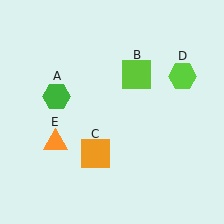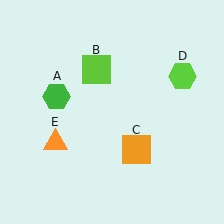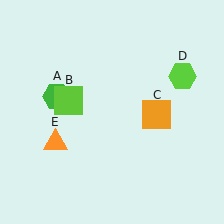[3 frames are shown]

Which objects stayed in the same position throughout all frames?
Green hexagon (object A) and lime hexagon (object D) and orange triangle (object E) remained stationary.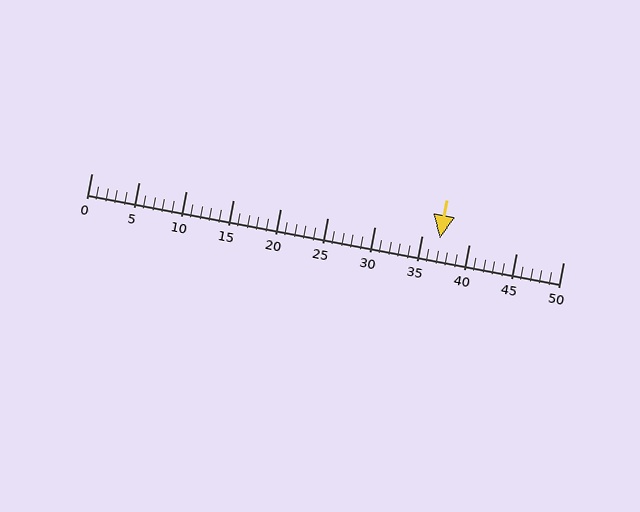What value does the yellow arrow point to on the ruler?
The yellow arrow points to approximately 37.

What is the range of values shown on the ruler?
The ruler shows values from 0 to 50.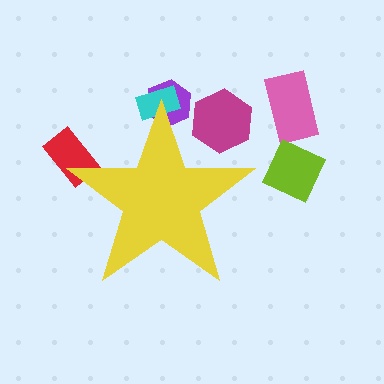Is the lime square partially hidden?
No, the lime square is fully visible.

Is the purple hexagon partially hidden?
Yes, the purple hexagon is partially hidden behind the yellow star.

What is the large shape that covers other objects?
A yellow star.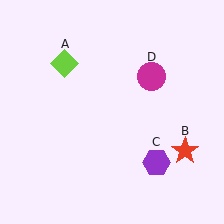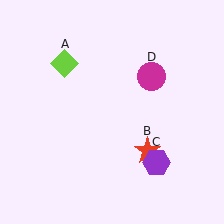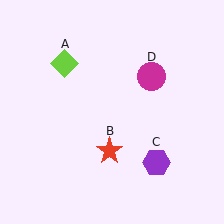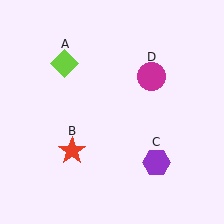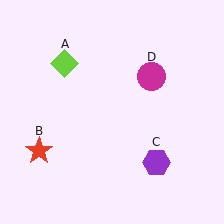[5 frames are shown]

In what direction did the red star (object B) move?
The red star (object B) moved left.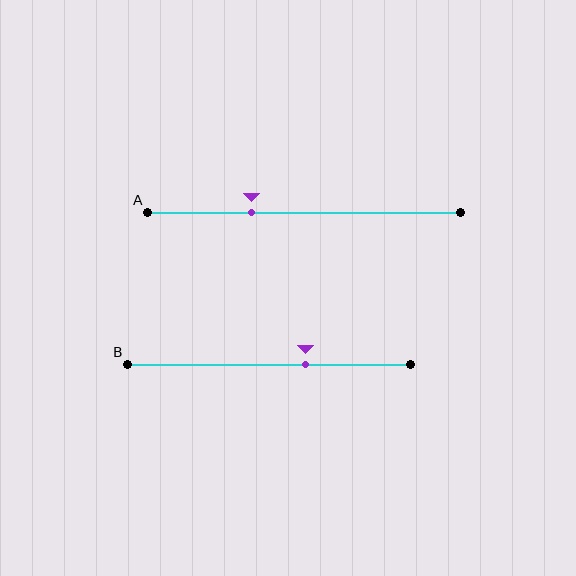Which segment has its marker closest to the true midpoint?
Segment B has its marker closest to the true midpoint.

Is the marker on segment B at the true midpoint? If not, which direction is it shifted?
No, the marker on segment B is shifted to the right by about 13% of the segment length.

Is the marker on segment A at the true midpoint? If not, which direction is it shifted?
No, the marker on segment A is shifted to the left by about 17% of the segment length.